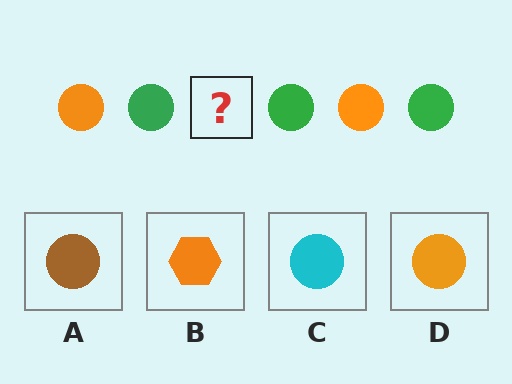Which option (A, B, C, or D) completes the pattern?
D.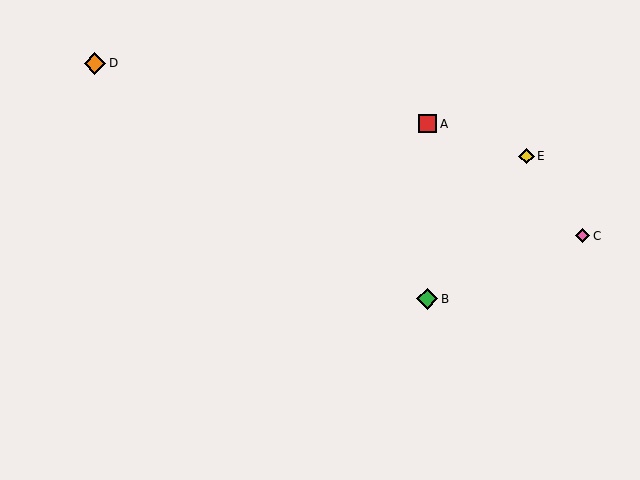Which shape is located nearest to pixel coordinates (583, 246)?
The pink diamond (labeled C) at (583, 236) is nearest to that location.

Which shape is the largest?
The orange diamond (labeled D) is the largest.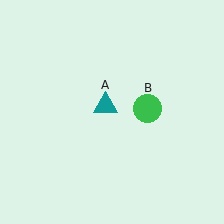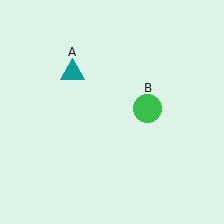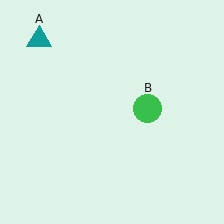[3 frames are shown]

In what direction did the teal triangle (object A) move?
The teal triangle (object A) moved up and to the left.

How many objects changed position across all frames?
1 object changed position: teal triangle (object A).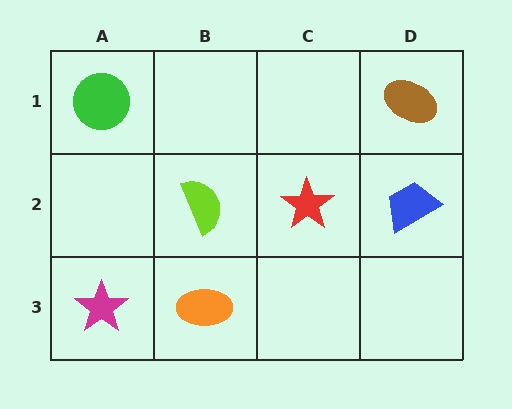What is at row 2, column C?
A red star.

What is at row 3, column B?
An orange ellipse.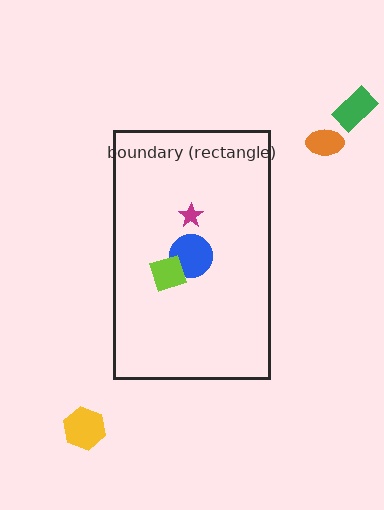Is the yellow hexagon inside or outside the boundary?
Outside.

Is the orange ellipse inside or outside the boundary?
Outside.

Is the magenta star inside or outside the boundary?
Inside.